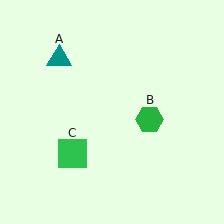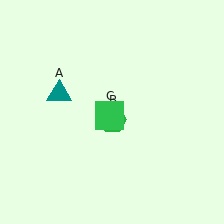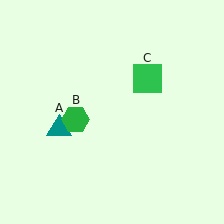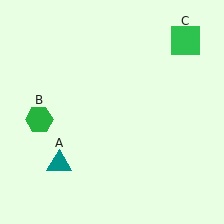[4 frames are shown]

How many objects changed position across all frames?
3 objects changed position: teal triangle (object A), green hexagon (object B), green square (object C).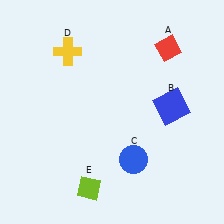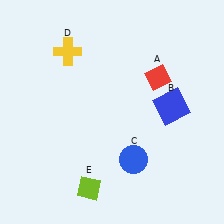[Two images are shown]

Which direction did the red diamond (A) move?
The red diamond (A) moved down.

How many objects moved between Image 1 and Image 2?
1 object moved between the two images.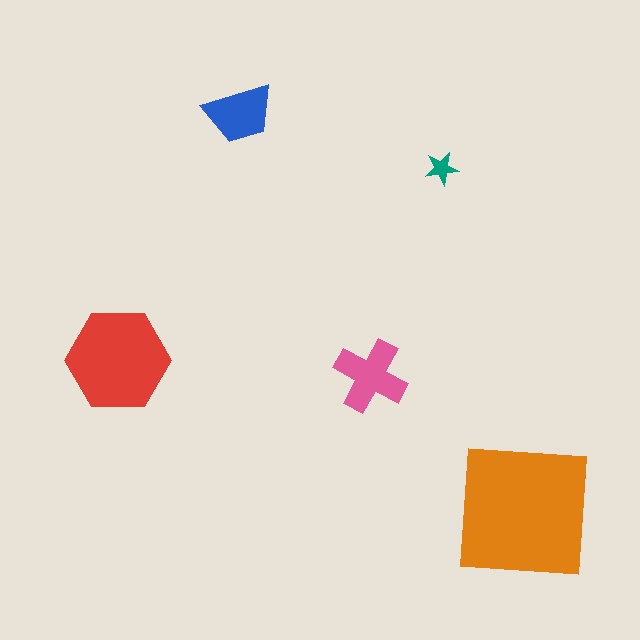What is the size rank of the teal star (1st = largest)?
5th.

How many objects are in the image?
There are 5 objects in the image.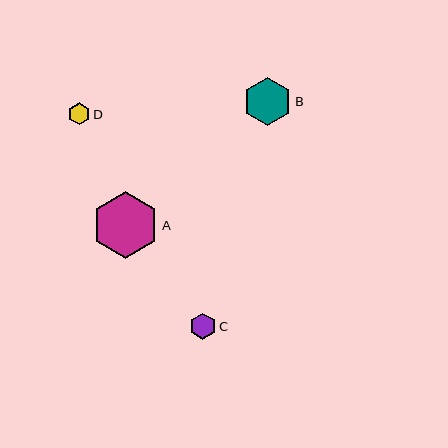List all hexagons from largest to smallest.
From largest to smallest: A, B, C, D.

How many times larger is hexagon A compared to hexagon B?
Hexagon A is approximately 1.4 times the size of hexagon B.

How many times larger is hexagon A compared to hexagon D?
Hexagon A is approximately 3.0 times the size of hexagon D.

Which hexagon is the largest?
Hexagon A is the largest with a size of approximately 67 pixels.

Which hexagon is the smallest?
Hexagon D is the smallest with a size of approximately 22 pixels.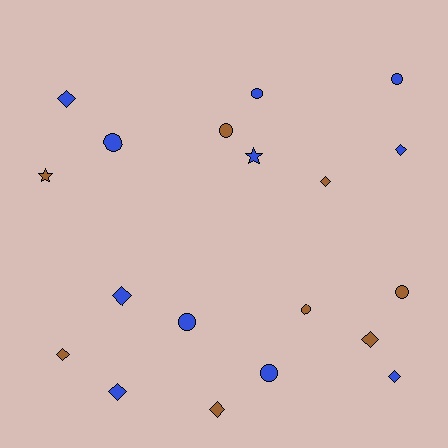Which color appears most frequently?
Blue, with 11 objects.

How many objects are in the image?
There are 19 objects.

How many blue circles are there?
There are 5 blue circles.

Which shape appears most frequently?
Diamond, with 9 objects.